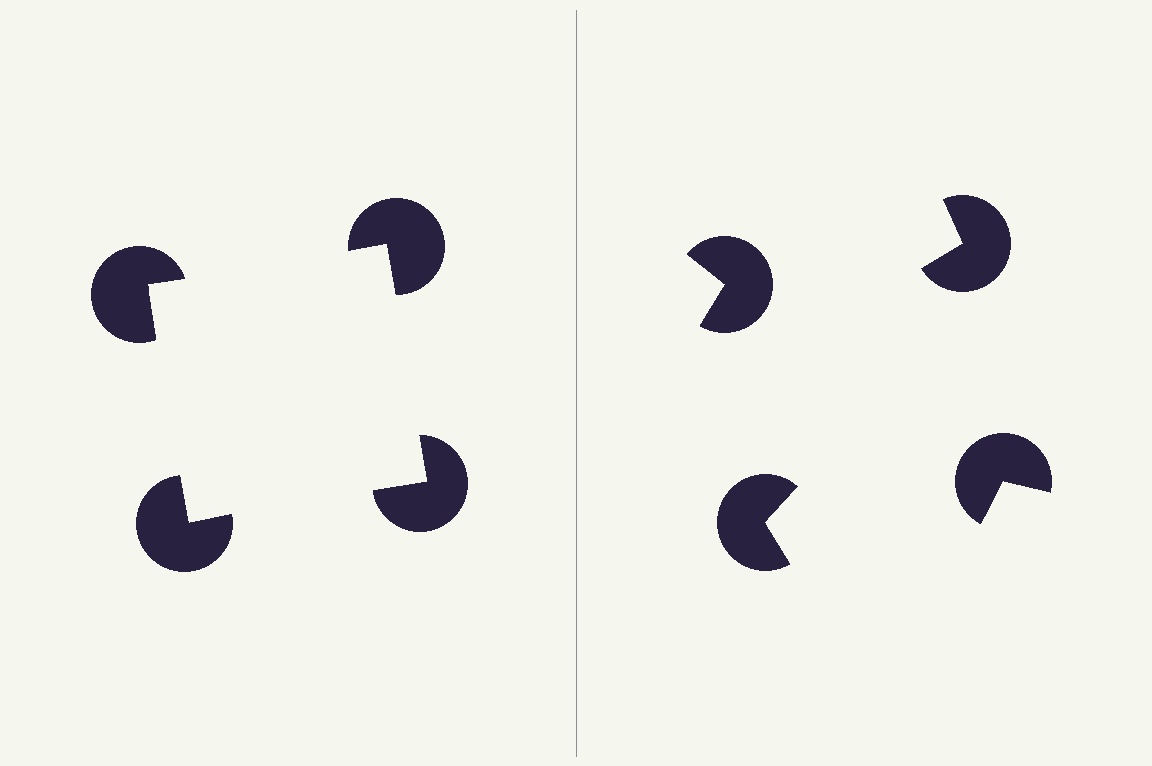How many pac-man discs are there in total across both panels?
8 — 4 on each side.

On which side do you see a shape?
An illusory square appears on the left side. On the right side the wedge cuts are rotated, so no coherent shape forms.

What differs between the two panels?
The pac-man discs are positioned identically on both sides; only the wedge orientations differ. On the left they align to a square; on the right they are misaligned.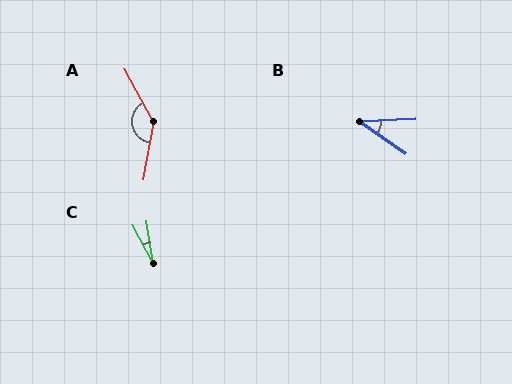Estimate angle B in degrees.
Approximately 37 degrees.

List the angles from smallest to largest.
C (20°), B (37°), A (141°).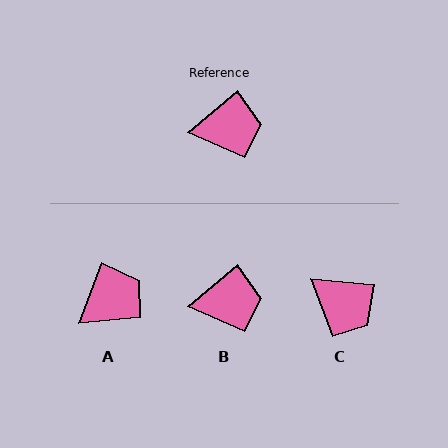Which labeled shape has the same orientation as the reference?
B.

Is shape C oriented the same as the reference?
No, it is off by about 46 degrees.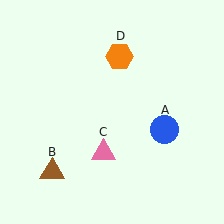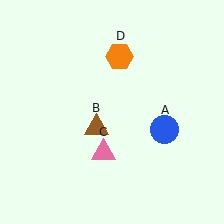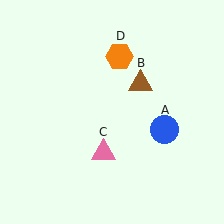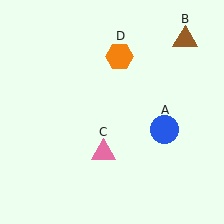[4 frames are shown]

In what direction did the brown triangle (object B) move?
The brown triangle (object B) moved up and to the right.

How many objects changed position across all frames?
1 object changed position: brown triangle (object B).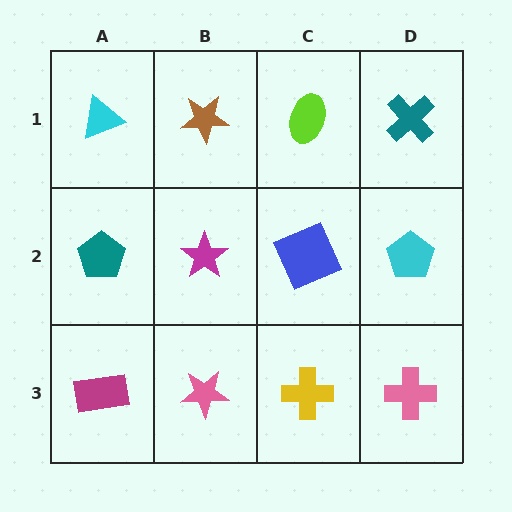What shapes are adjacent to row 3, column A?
A teal pentagon (row 2, column A), a pink star (row 3, column B).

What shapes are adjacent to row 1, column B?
A magenta star (row 2, column B), a cyan triangle (row 1, column A), a lime ellipse (row 1, column C).